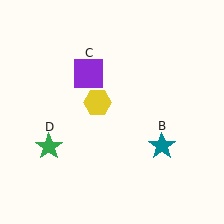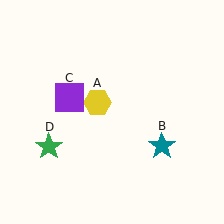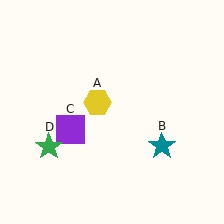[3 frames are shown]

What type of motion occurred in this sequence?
The purple square (object C) rotated counterclockwise around the center of the scene.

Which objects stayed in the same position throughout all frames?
Yellow hexagon (object A) and teal star (object B) and green star (object D) remained stationary.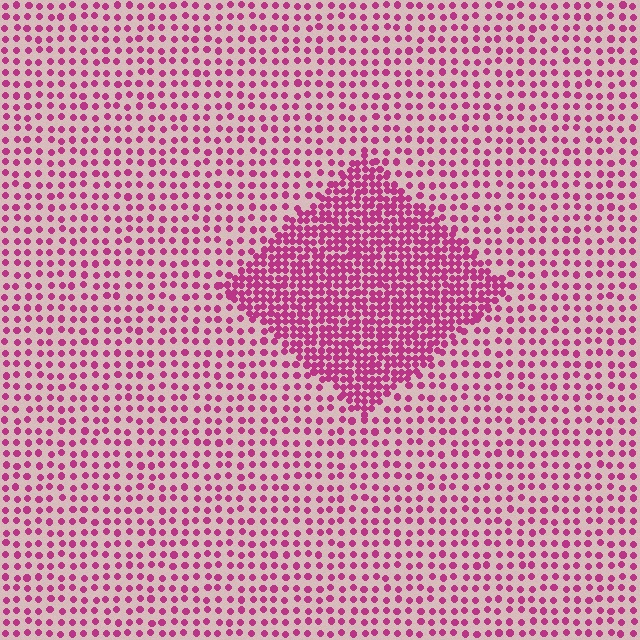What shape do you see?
I see a diamond.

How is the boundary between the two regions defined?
The boundary is defined by a change in element density (approximately 2.4x ratio). All elements are the same color, size, and shape.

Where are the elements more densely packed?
The elements are more densely packed inside the diamond boundary.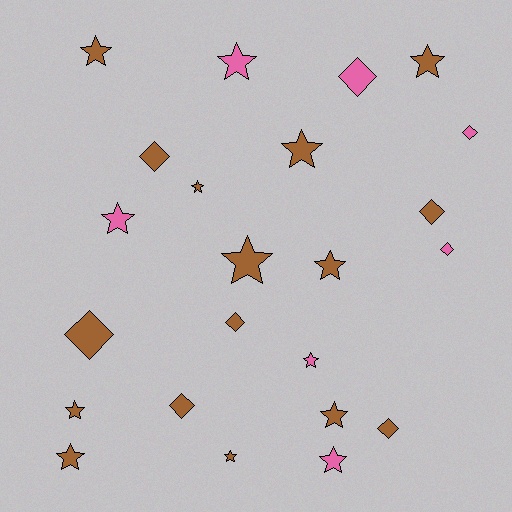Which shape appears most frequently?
Star, with 14 objects.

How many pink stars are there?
There are 4 pink stars.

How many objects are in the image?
There are 23 objects.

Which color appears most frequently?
Brown, with 16 objects.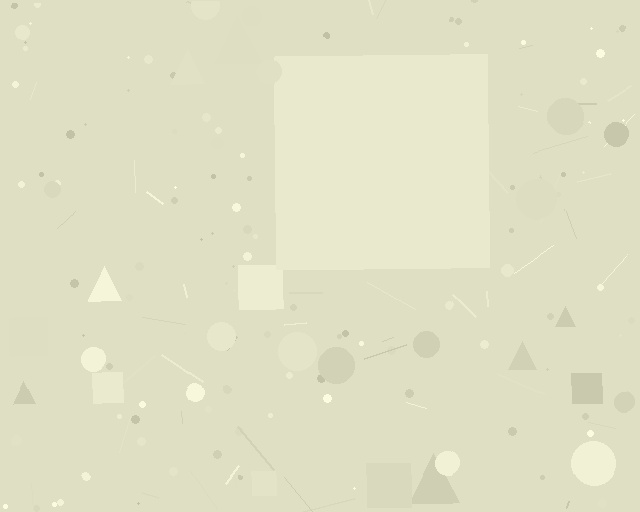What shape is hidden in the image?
A square is hidden in the image.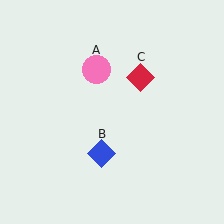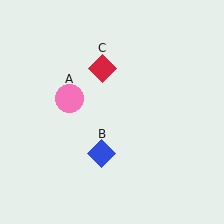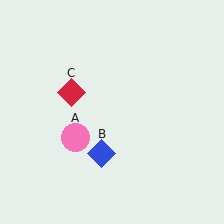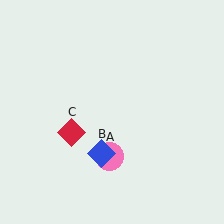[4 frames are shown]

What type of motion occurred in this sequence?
The pink circle (object A), red diamond (object C) rotated counterclockwise around the center of the scene.